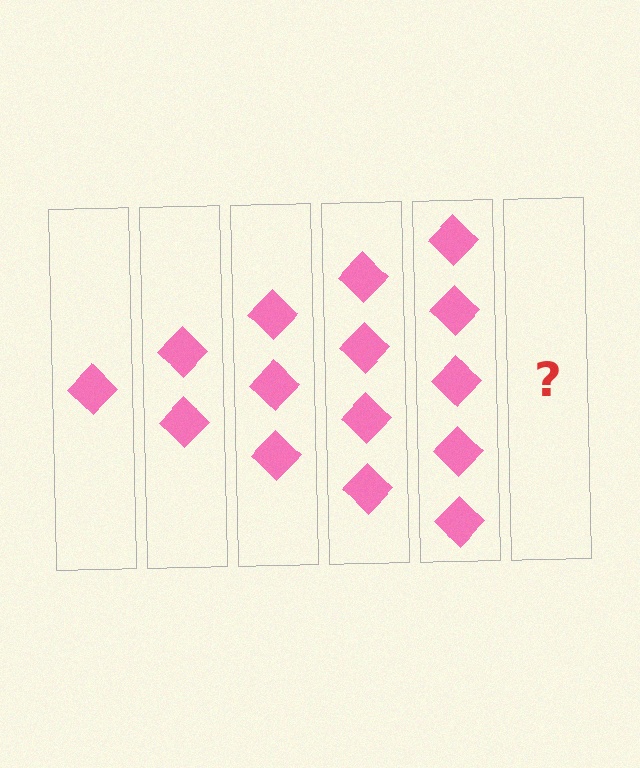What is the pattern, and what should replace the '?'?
The pattern is that each step adds one more diamond. The '?' should be 6 diamonds.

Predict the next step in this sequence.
The next step is 6 diamonds.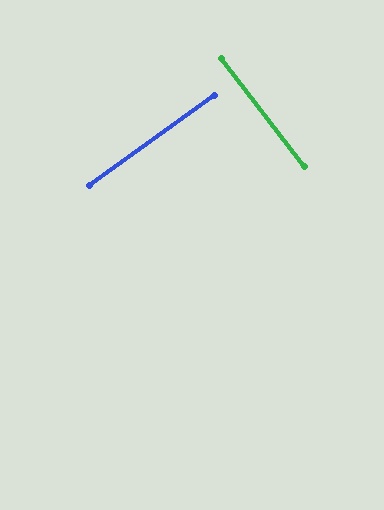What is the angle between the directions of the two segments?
Approximately 89 degrees.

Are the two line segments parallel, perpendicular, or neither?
Perpendicular — they meet at approximately 89°.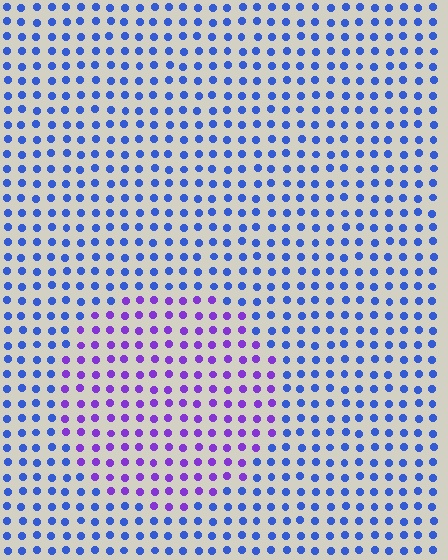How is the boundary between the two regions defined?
The boundary is defined purely by a slight shift in hue (about 45 degrees). Spacing, size, and orientation are identical on both sides.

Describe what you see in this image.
The image is filled with small blue elements in a uniform arrangement. A circle-shaped region is visible where the elements are tinted to a slightly different hue, forming a subtle color boundary.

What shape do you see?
I see a circle.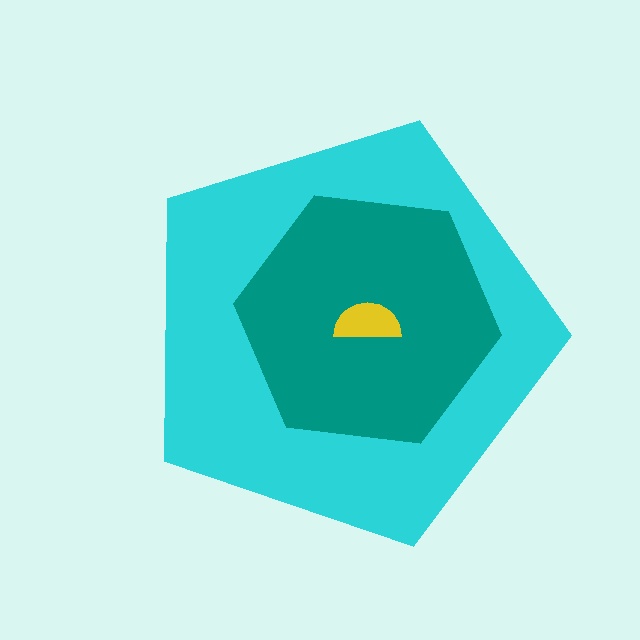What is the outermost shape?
The cyan pentagon.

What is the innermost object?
The yellow semicircle.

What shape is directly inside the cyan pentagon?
The teal hexagon.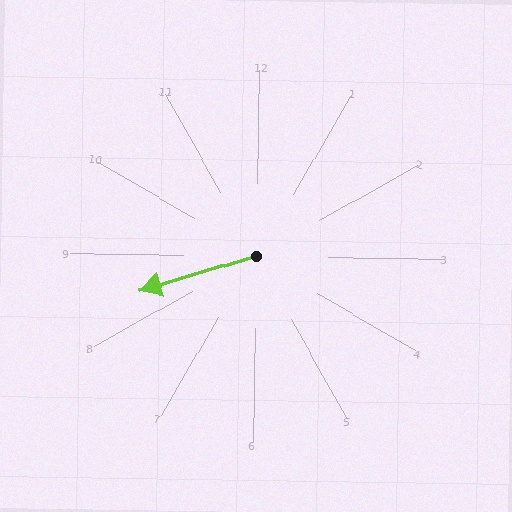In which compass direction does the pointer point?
West.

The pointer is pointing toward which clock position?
Roughly 8 o'clock.